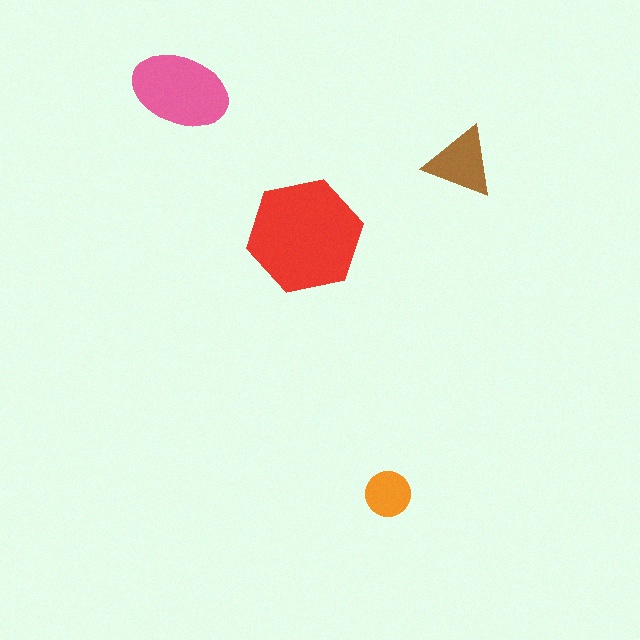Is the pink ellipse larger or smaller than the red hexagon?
Smaller.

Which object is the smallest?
The orange circle.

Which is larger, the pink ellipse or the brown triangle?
The pink ellipse.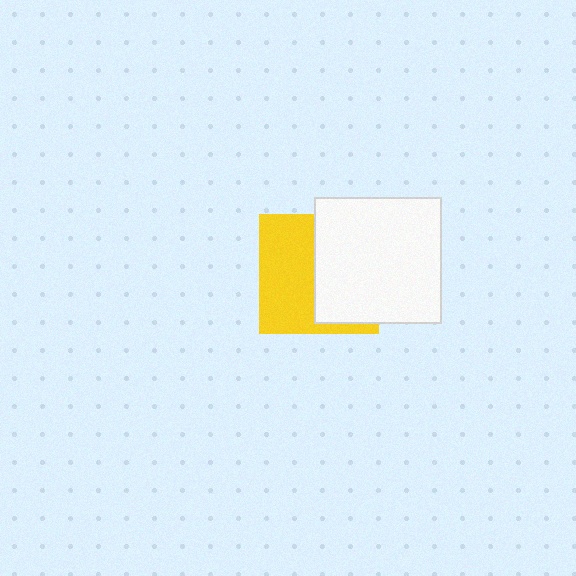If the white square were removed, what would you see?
You would see the complete yellow square.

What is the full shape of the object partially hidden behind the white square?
The partially hidden object is a yellow square.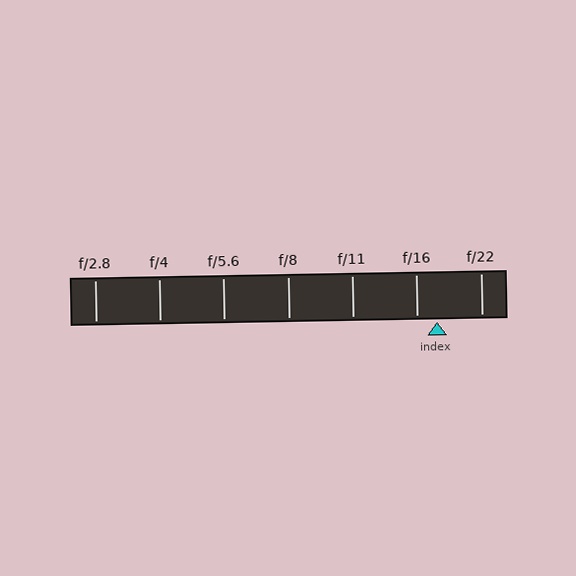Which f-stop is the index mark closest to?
The index mark is closest to f/16.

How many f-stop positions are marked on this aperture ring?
There are 7 f-stop positions marked.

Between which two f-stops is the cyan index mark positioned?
The index mark is between f/16 and f/22.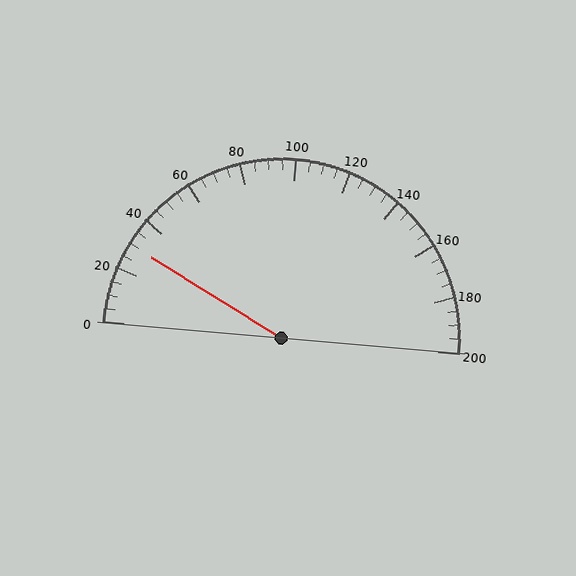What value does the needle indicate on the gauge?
The needle indicates approximately 30.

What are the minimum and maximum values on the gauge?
The gauge ranges from 0 to 200.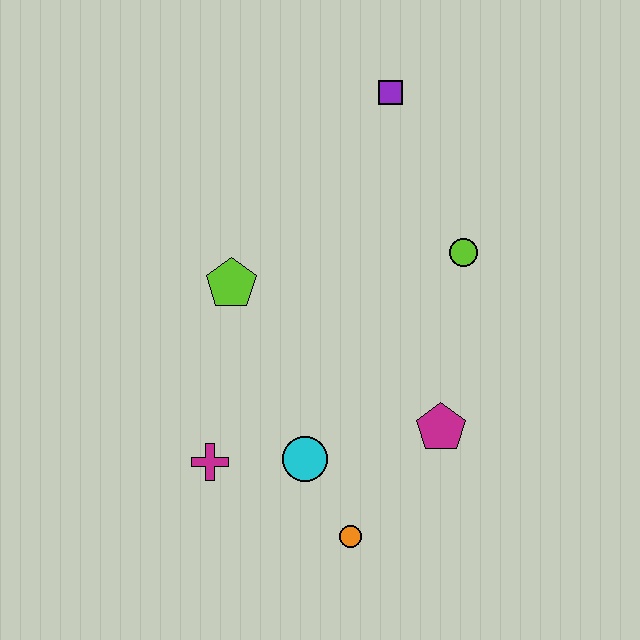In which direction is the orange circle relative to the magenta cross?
The orange circle is to the right of the magenta cross.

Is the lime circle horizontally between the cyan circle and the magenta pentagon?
No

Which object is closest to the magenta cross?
The cyan circle is closest to the magenta cross.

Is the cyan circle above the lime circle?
No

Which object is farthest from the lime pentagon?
The orange circle is farthest from the lime pentagon.